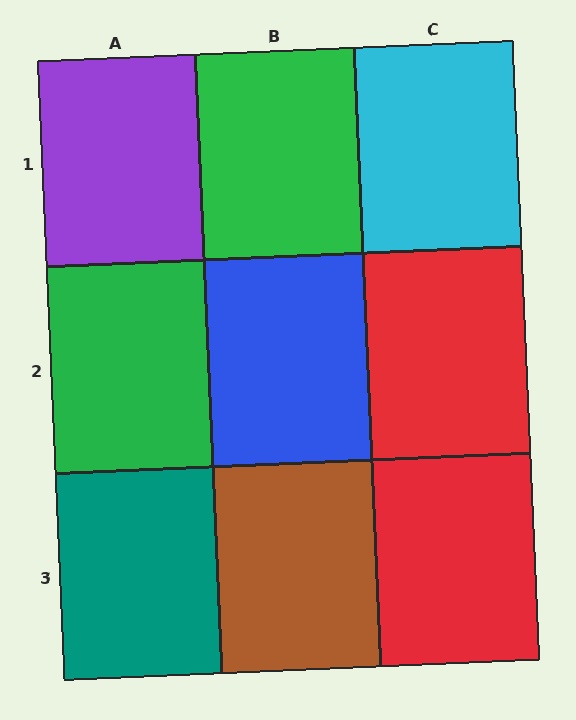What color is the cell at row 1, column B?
Green.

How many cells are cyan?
1 cell is cyan.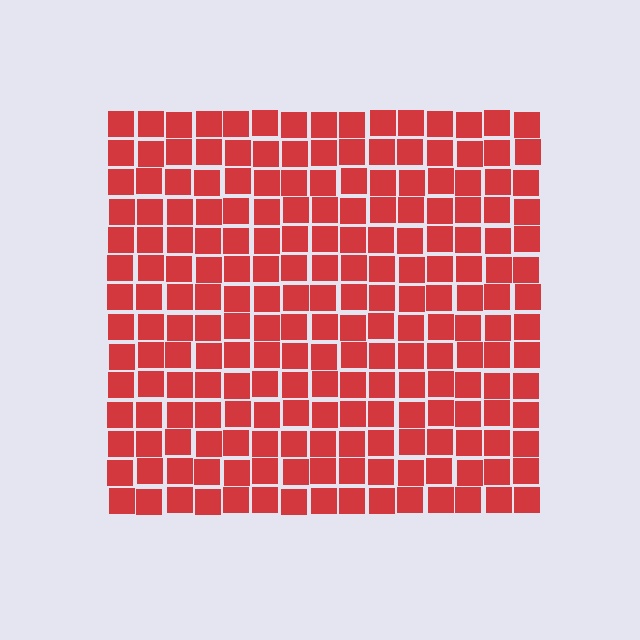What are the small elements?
The small elements are squares.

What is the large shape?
The large shape is a square.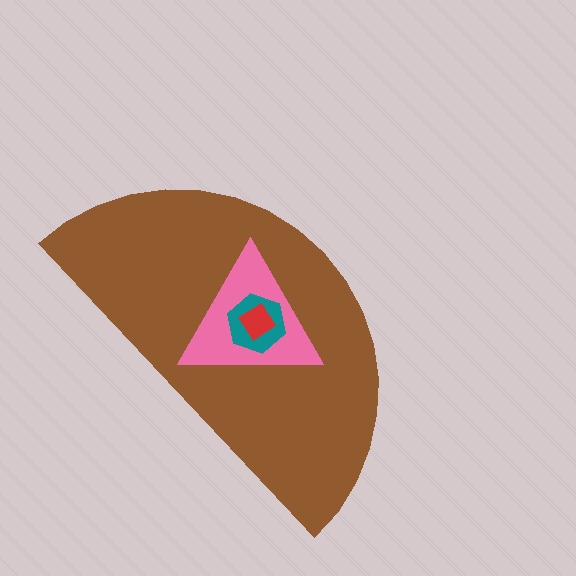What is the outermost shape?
The brown semicircle.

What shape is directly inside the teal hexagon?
The red diamond.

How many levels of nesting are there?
4.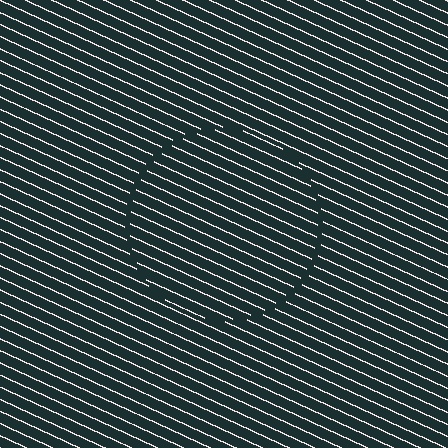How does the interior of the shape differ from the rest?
The interior of the shape contains the same grating, shifted by half a period — the contour is defined by the phase discontinuity where line-ends from the inner and outer gratings abut.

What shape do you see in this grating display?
An illusory circle. The interior of the shape contains the same grating, shifted by half a period — the contour is defined by the phase discontinuity where line-ends from the inner and outer gratings abut.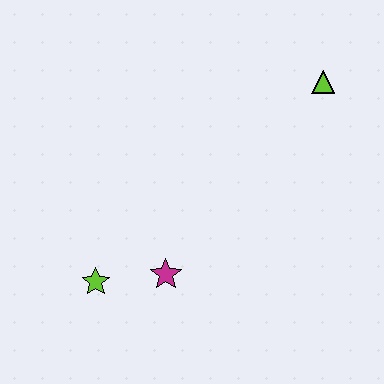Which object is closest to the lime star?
The magenta star is closest to the lime star.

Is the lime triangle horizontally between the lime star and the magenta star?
No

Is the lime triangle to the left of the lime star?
No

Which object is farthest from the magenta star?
The lime triangle is farthest from the magenta star.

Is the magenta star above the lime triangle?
No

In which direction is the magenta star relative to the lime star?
The magenta star is to the right of the lime star.